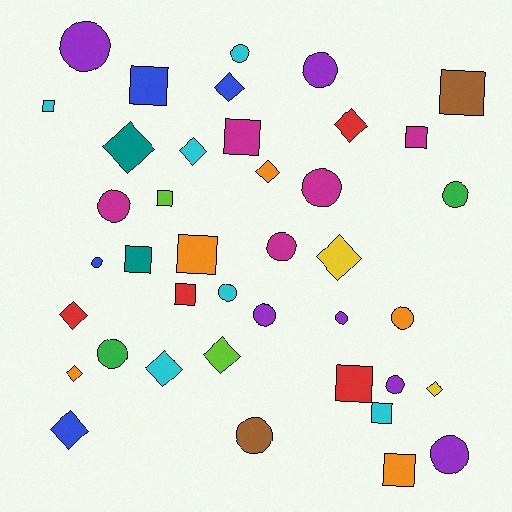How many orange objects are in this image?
There are 5 orange objects.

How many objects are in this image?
There are 40 objects.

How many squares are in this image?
There are 12 squares.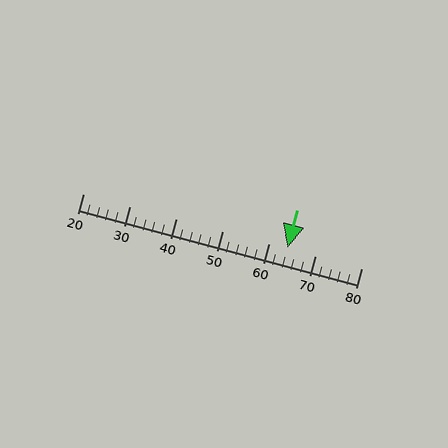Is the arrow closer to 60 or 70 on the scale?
The arrow is closer to 60.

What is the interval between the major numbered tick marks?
The major tick marks are spaced 10 units apart.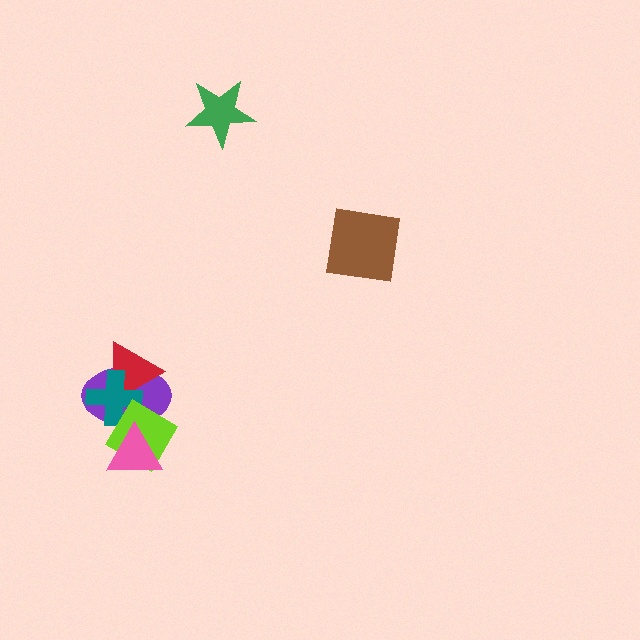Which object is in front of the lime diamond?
The pink triangle is in front of the lime diamond.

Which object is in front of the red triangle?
The teal cross is in front of the red triangle.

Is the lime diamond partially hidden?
Yes, it is partially covered by another shape.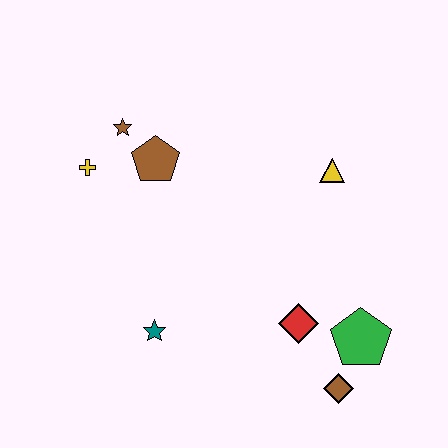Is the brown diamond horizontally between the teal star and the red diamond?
No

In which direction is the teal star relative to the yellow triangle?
The teal star is to the left of the yellow triangle.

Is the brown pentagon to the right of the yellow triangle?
No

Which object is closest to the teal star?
The red diamond is closest to the teal star.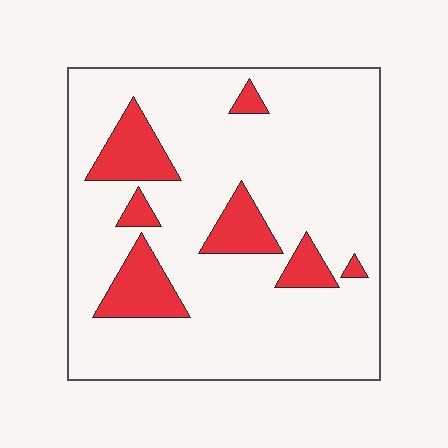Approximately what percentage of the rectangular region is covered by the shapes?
Approximately 15%.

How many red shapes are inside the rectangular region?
7.